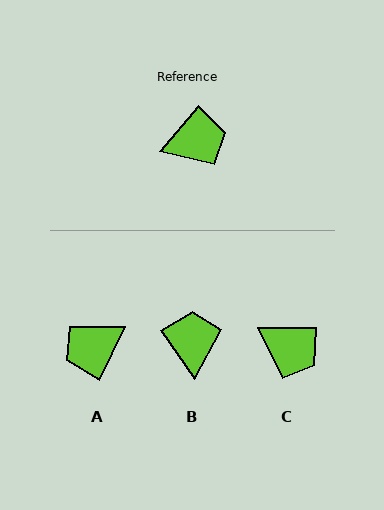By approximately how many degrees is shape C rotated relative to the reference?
Approximately 50 degrees clockwise.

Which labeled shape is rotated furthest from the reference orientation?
A, about 166 degrees away.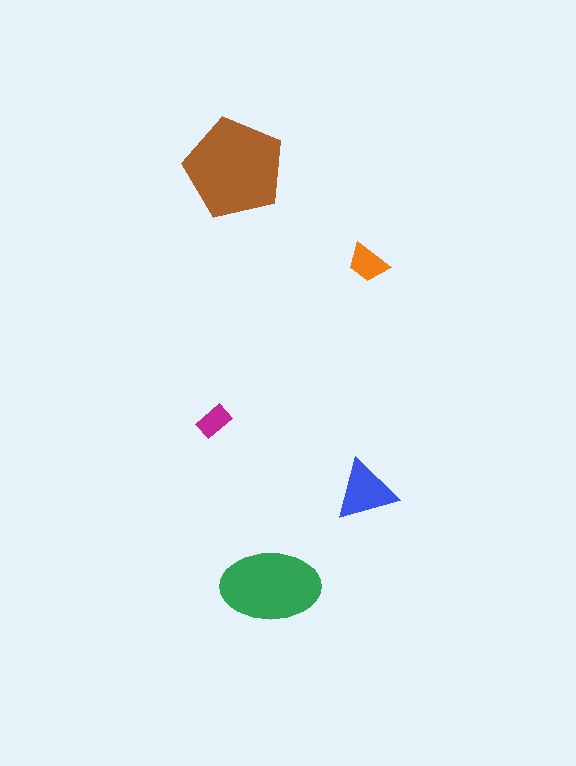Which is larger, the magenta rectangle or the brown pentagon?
The brown pentagon.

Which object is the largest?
The brown pentagon.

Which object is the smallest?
The magenta rectangle.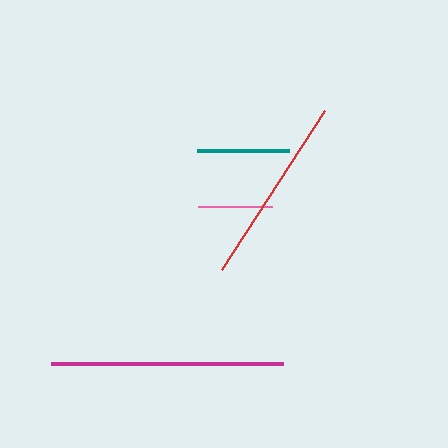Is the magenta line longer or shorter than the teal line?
The magenta line is longer than the teal line.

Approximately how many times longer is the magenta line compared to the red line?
The magenta line is approximately 1.2 times the length of the red line.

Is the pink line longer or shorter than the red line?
The red line is longer than the pink line.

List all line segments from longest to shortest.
From longest to shortest: magenta, red, teal, pink.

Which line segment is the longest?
The magenta line is the longest at approximately 232 pixels.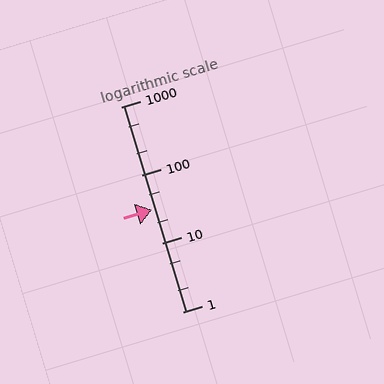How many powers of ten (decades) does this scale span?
The scale spans 3 decades, from 1 to 1000.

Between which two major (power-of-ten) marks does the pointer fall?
The pointer is between 10 and 100.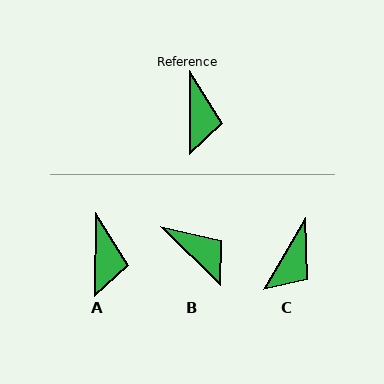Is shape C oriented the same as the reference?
No, it is off by about 30 degrees.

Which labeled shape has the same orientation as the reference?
A.